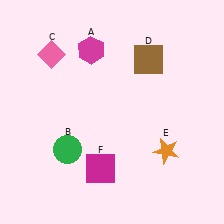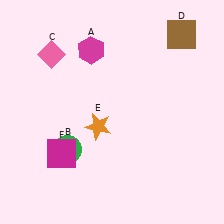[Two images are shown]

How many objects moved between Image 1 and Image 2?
3 objects moved between the two images.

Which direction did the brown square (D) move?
The brown square (D) moved right.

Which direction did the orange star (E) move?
The orange star (E) moved left.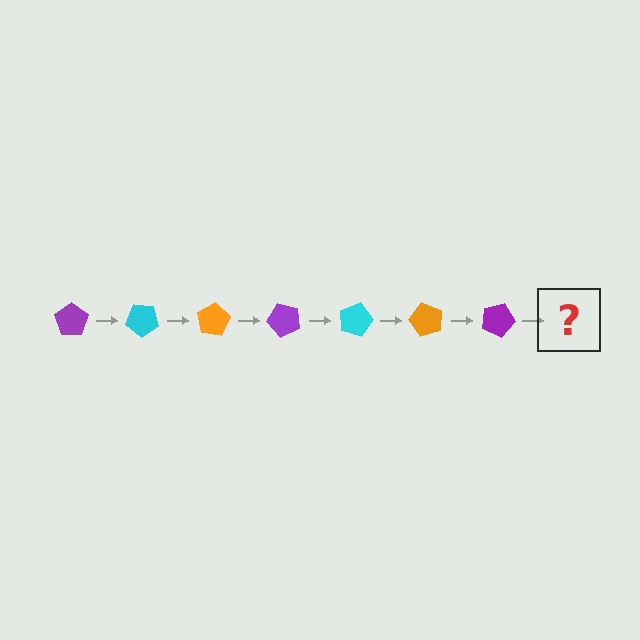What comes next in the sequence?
The next element should be a cyan pentagon, rotated 280 degrees from the start.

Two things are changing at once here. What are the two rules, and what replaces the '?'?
The two rules are that it rotates 40 degrees each step and the color cycles through purple, cyan, and orange. The '?' should be a cyan pentagon, rotated 280 degrees from the start.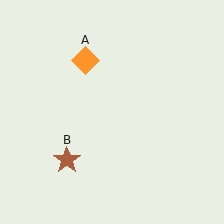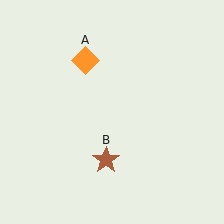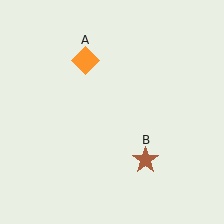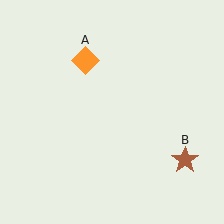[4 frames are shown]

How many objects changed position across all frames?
1 object changed position: brown star (object B).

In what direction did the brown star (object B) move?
The brown star (object B) moved right.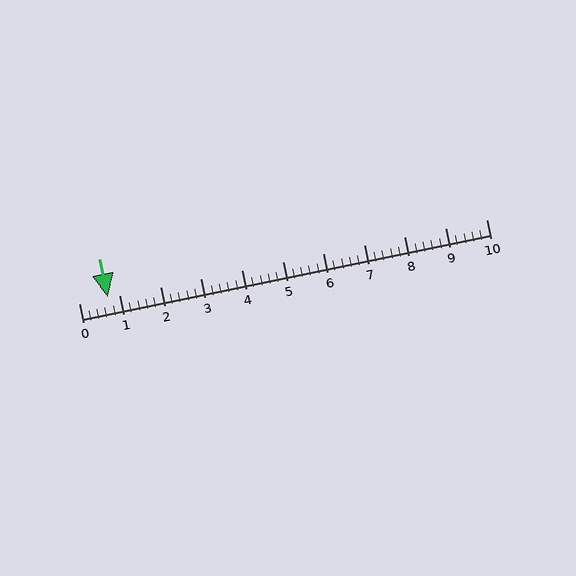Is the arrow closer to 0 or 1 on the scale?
The arrow is closer to 1.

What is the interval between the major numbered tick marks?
The major tick marks are spaced 1 units apart.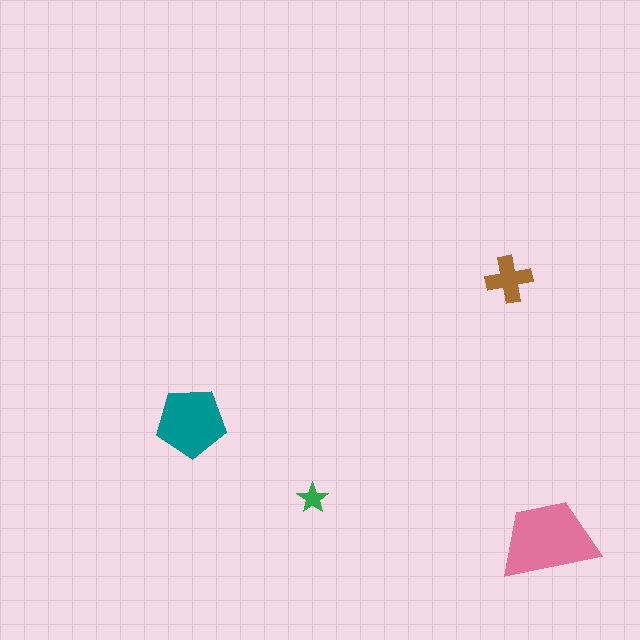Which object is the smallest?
The green star.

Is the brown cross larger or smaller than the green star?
Larger.